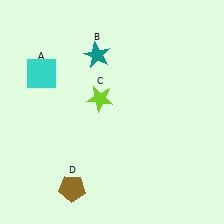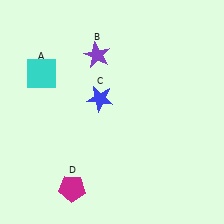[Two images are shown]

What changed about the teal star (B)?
In Image 1, B is teal. In Image 2, it changed to purple.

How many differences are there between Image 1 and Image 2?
There are 3 differences between the two images.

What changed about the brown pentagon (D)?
In Image 1, D is brown. In Image 2, it changed to magenta.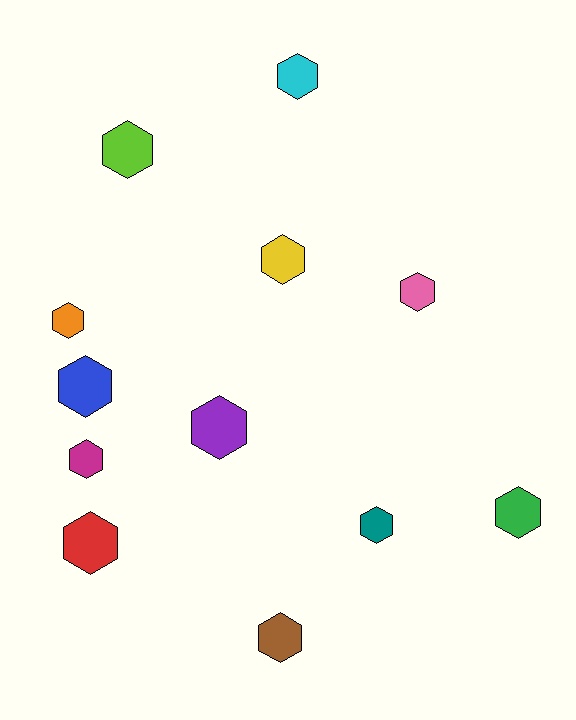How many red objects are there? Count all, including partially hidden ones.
There is 1 red object.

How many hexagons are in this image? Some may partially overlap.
There are 12 hexagons.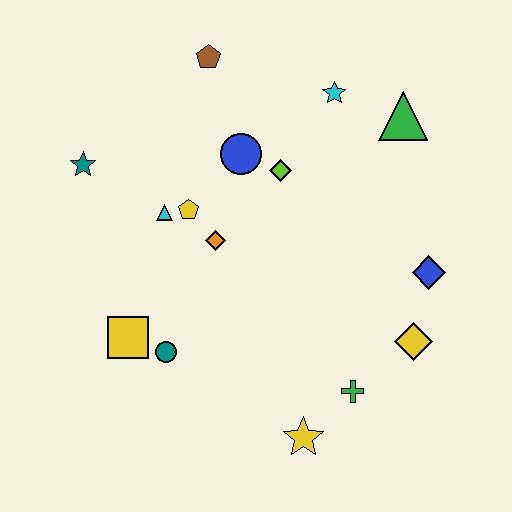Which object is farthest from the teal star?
The yellow diamond is farthest from the teal star.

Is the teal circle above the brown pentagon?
No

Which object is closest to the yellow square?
The teal circle is closest to the yellow square.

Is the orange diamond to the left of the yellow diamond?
Yes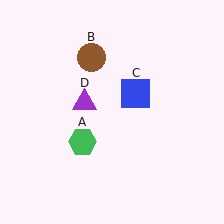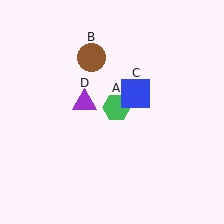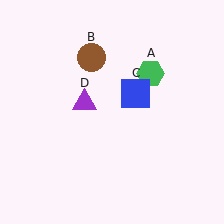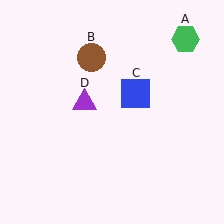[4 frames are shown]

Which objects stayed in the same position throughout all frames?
Brown circle (object B) and blue square (object C) and purple triangle (object D) remained stationary.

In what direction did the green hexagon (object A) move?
The green hexagon (object A) moved up and to the right.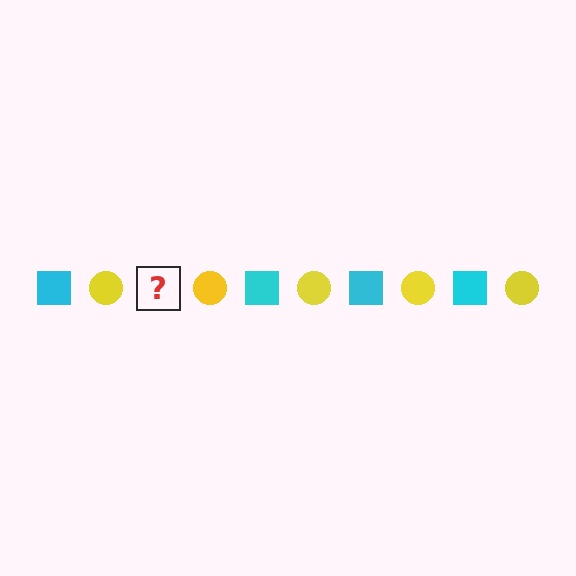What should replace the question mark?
The question mark should be replaced with a cyan square.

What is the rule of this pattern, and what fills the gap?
The rule is that the pattern alternates between cyan square and yellow circle. The gap should be filled with a cyan square.